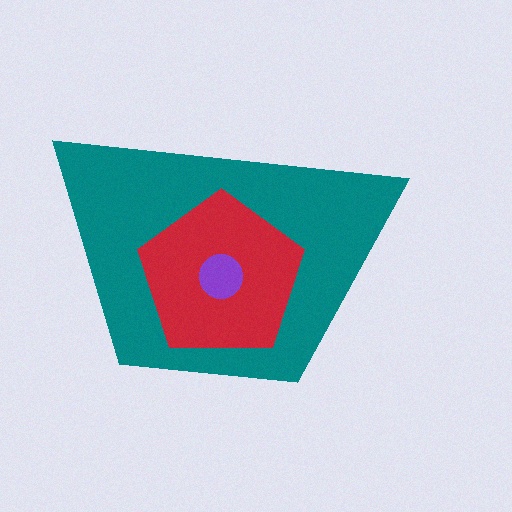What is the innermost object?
The purple circle.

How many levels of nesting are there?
3.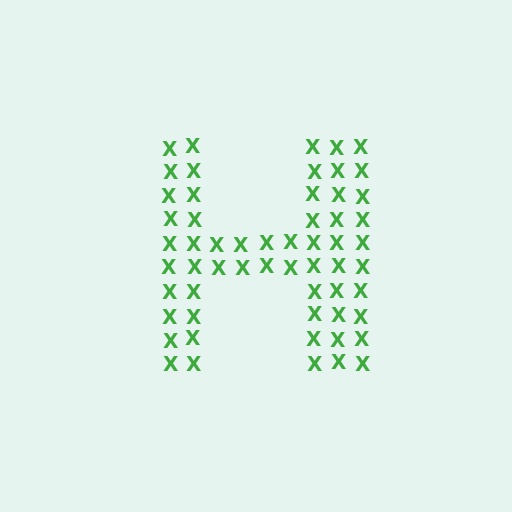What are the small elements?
The small elements are letter X's.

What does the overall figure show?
The overall figure shows the letter H.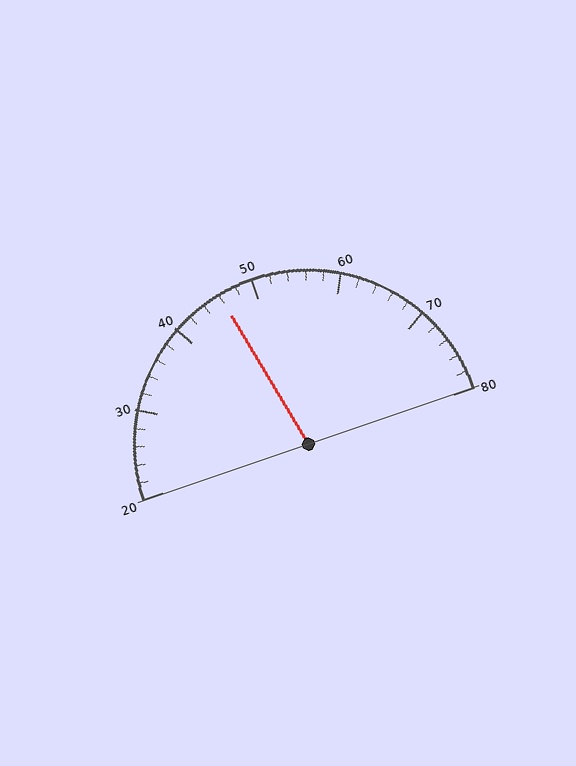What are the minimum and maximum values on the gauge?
The gauge ranges from 20 to 80.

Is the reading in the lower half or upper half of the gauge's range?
The reading is in the lower half of the range (20 to 80).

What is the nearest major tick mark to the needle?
The nearest major tick mark is 50.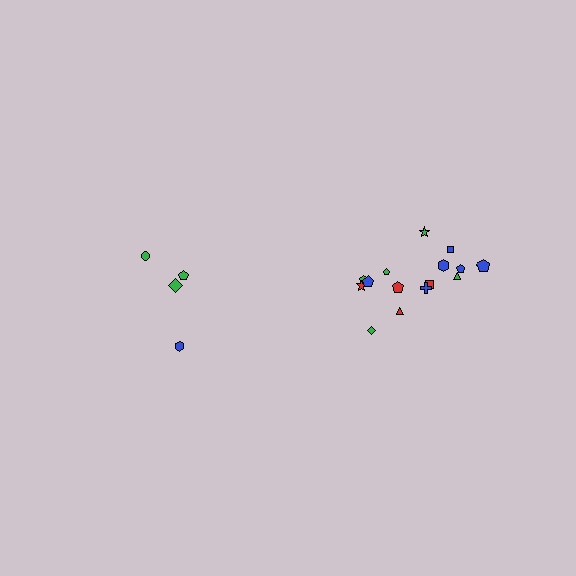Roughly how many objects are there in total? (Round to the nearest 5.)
Roughly 20 objects in total.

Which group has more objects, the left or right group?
The right group.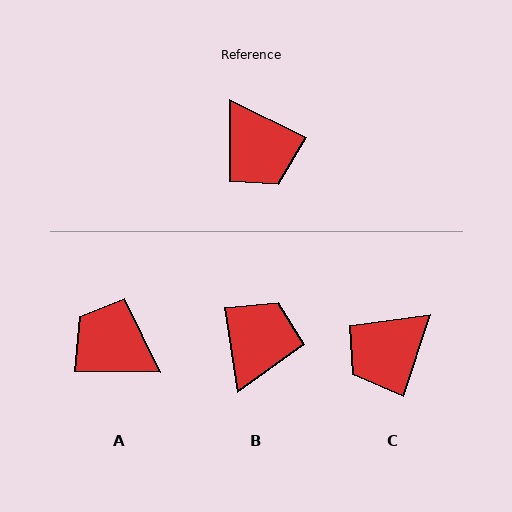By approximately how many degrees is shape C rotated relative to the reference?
Approximately 83 degrees clockwise.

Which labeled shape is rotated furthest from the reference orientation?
A, about 154 degrees away.